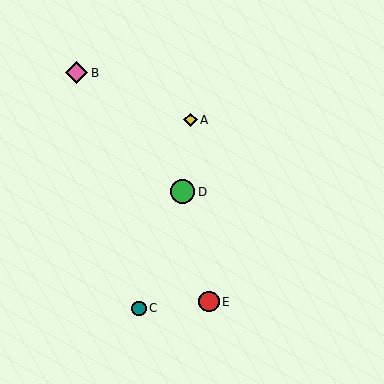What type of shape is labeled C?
Shape C is a teal circle.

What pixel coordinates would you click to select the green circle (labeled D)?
Click at (183, 192) to select the green circle D.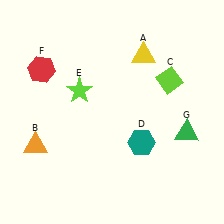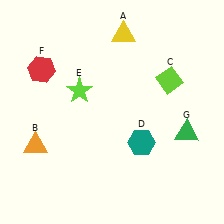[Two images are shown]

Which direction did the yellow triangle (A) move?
The yellow triangle (A) moved up.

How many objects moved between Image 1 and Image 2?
1 object moved between the two images.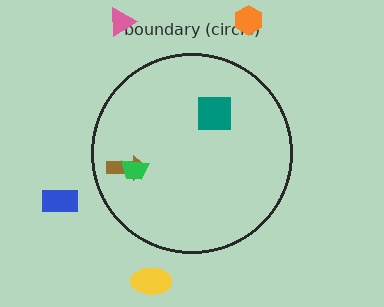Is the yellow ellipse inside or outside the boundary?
Outside.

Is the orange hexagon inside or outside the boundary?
Outside.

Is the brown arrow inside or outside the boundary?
Inside.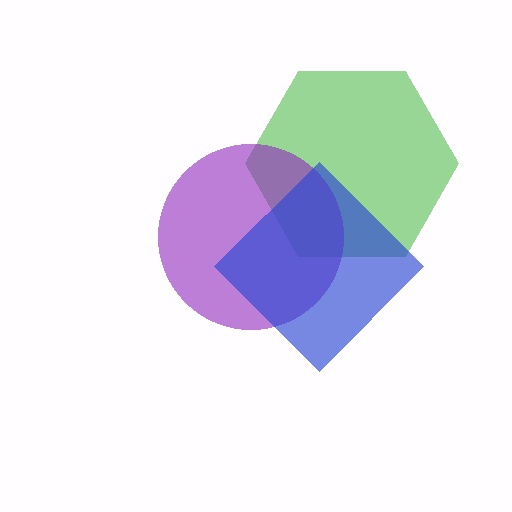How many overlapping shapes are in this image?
There are 3 overlapping shapes in the image.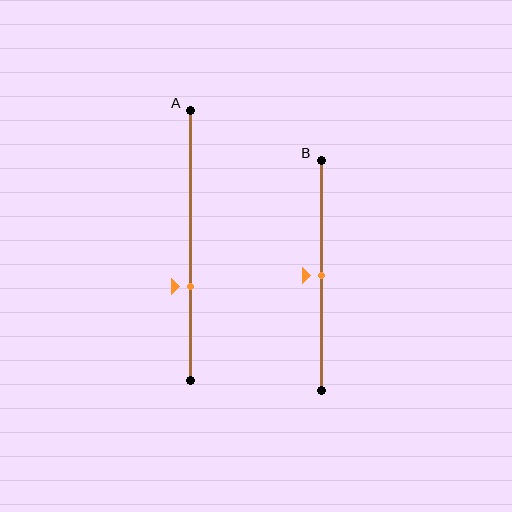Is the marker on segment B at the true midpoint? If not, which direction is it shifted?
Yes, the marker on segment B is at the true midpoint.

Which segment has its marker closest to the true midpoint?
Segment B has its marker closest to the true midpoint.